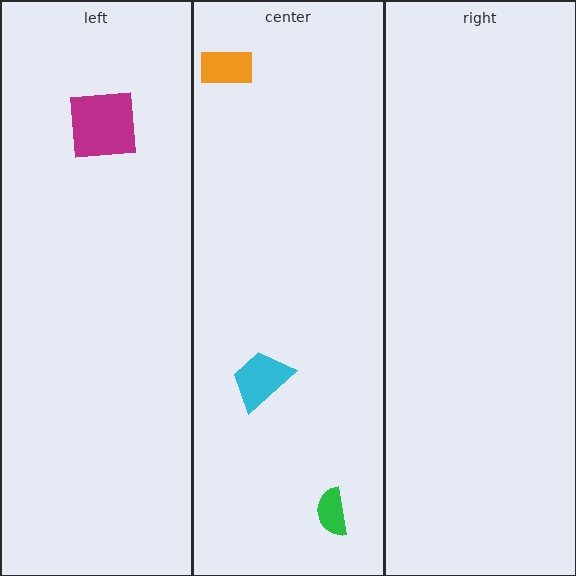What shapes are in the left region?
The magenta square.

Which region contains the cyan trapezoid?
The center region.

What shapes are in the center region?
The orange rectangle, the cyan trapezoid, the green semicircle.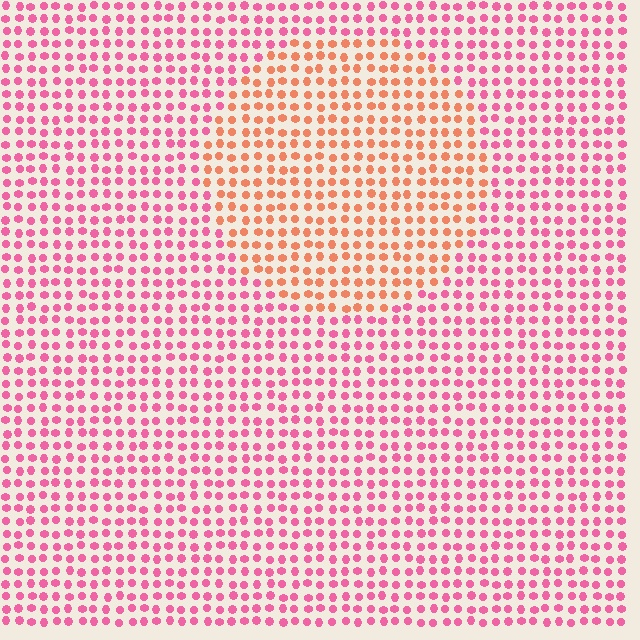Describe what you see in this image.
The image is filled with small pink elements in a uniform arrangement. A circle-shaped region is visible where the elements are tinted to a slightly different hue, forming a subtle color boundary.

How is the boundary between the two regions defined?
The boundary is defined purely by a slight shift in hue (about 42 degrees). Spacing, size, and orientation are identical on both sides.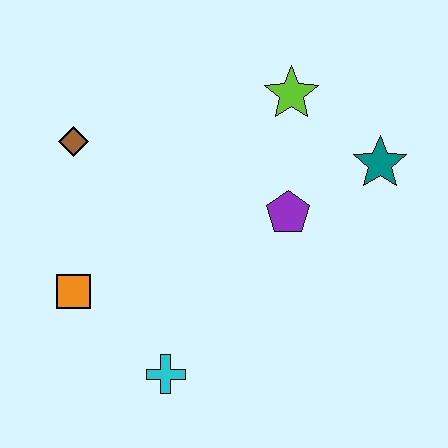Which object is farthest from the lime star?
The cyan cross is farthest from the lime star.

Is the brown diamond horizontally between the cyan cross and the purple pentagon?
No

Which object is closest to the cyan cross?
The orange square is closest to the cyan cross.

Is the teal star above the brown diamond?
No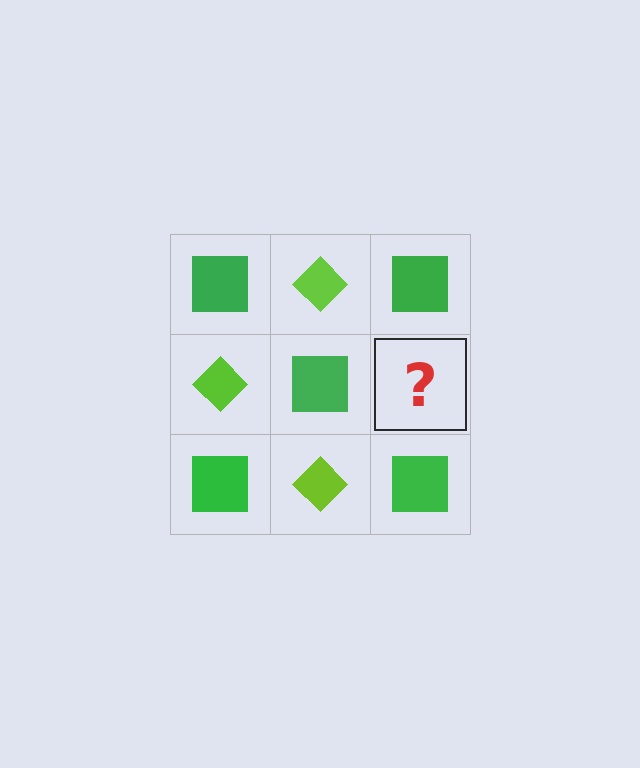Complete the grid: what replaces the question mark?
The question mark should be replaced with a lime diamond.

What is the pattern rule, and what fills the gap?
The rule is that it alternates green square and lime diamond in a checkerboard pattern. The gap should be filled with a lime diamond.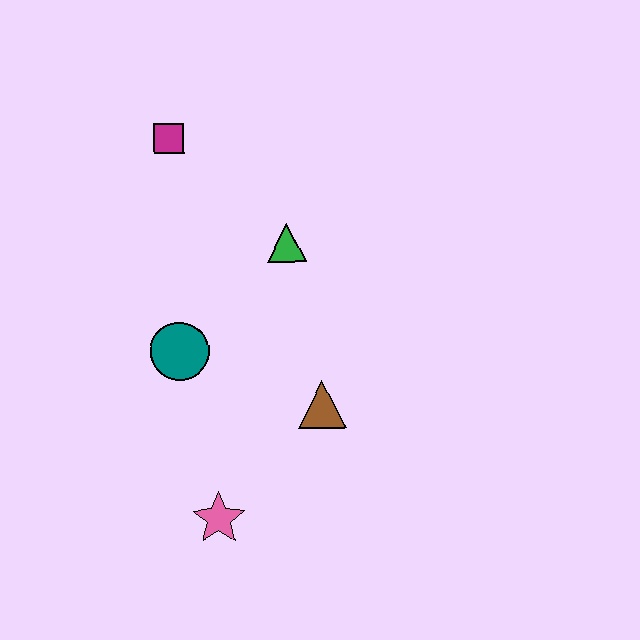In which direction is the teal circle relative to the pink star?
The teal circle is above the pink star.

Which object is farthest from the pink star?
The magenta square is farthest from the pink star.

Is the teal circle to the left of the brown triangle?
Yes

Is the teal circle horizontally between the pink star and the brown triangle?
No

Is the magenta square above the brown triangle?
Yes